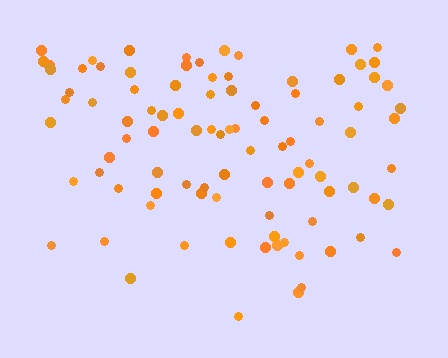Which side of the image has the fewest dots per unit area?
The bottom.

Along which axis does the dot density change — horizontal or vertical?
Vertical.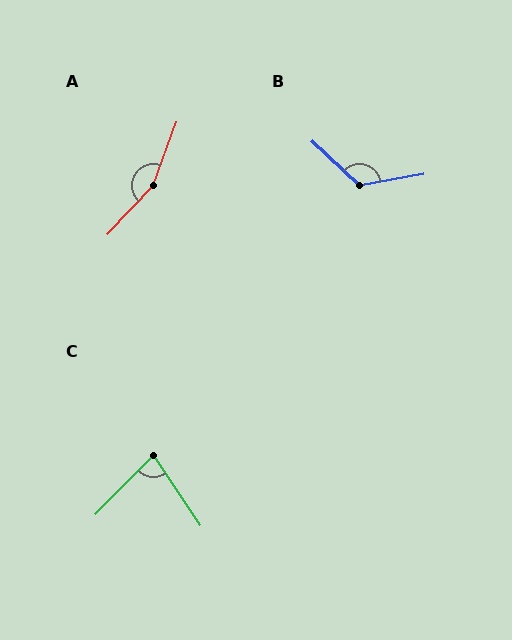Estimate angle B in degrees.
Approximately 127 degrees.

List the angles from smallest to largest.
C (78°), B (127°), A (157°).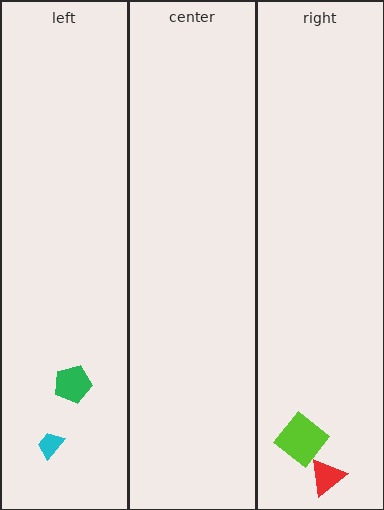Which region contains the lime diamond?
The right region.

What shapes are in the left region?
The green pentagon, the cyan trapezoid.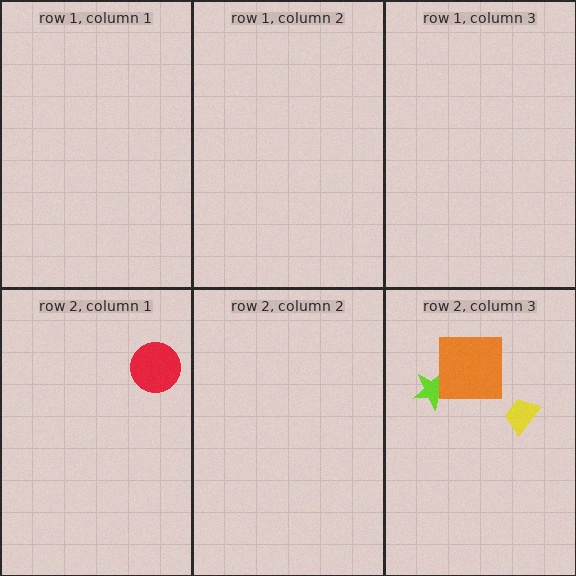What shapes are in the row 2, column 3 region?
The lime star, the yellow trapezoid, the orange square.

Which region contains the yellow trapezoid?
The row 2, column 3 region.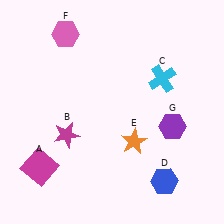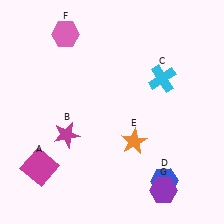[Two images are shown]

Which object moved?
The purple hexagon (G) moved down.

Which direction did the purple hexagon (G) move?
The purple hexagon (G) moved down.